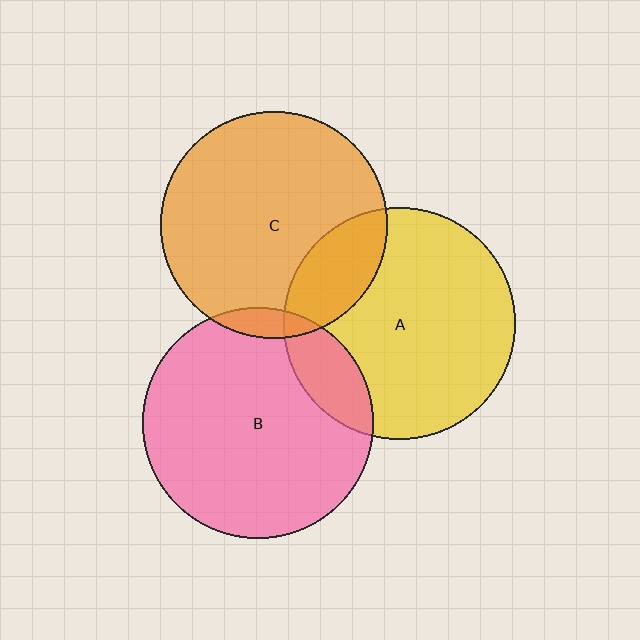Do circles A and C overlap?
Yes.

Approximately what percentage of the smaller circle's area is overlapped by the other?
Approximately 20%.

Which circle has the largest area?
Circle A (yellow).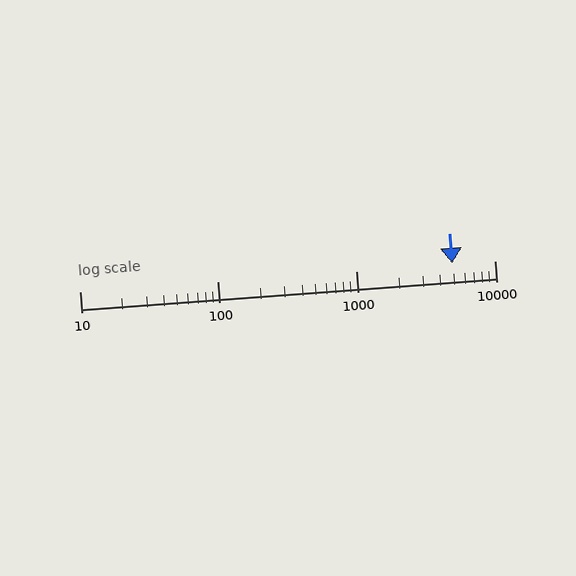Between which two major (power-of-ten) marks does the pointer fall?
The pointer is between 1000 and 10000.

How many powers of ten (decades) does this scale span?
The scale spans 3 decades, from 10 to 10000.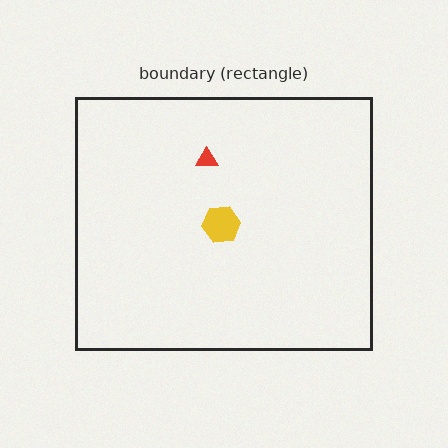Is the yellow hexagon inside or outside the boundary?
Inside.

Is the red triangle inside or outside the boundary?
Inside.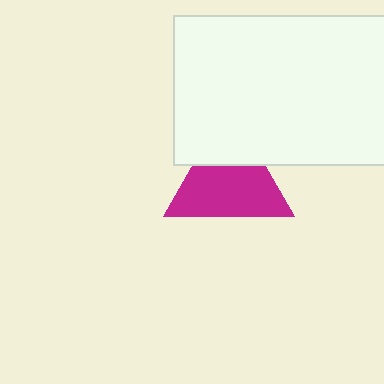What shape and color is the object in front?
The object in front is a white rectangle.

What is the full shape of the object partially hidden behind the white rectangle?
The partially hidden object is a magenta triangle.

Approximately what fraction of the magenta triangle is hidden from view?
Roughly 30% of the magenta triangle is hidden behind the white rectangle.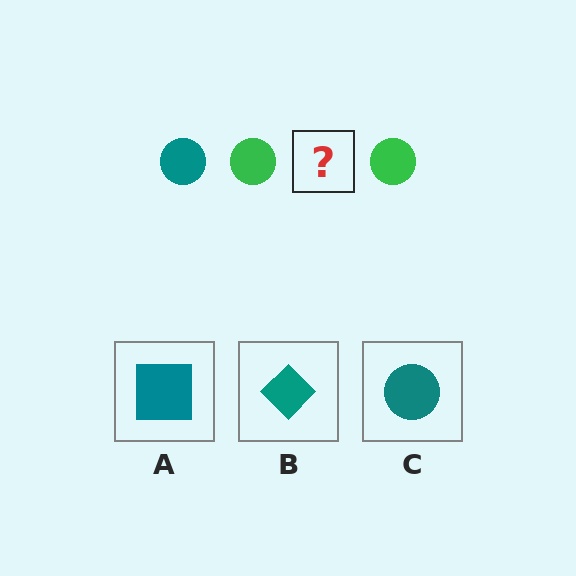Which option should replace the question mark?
Option C.